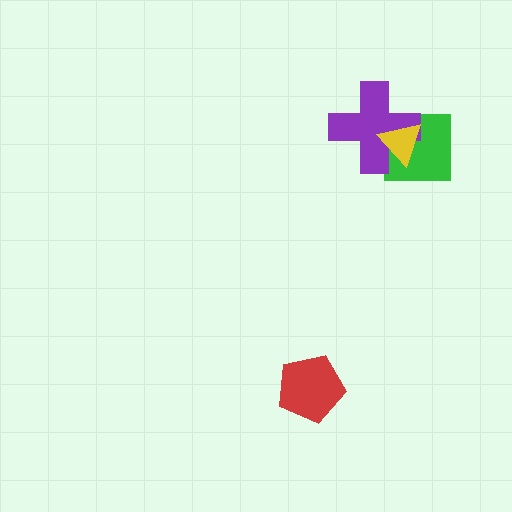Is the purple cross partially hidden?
Yes, it is partially covered by another shape.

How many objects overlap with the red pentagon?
0 objects overlap with the red pentagon.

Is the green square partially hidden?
Yes, it is partially covered by another shape.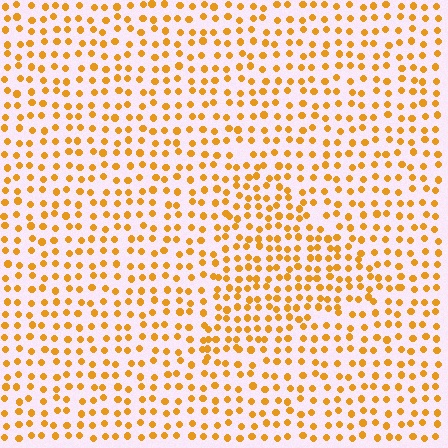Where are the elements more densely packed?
The elements are more densely packed inside the triangle boundary.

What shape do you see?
I see a triangle.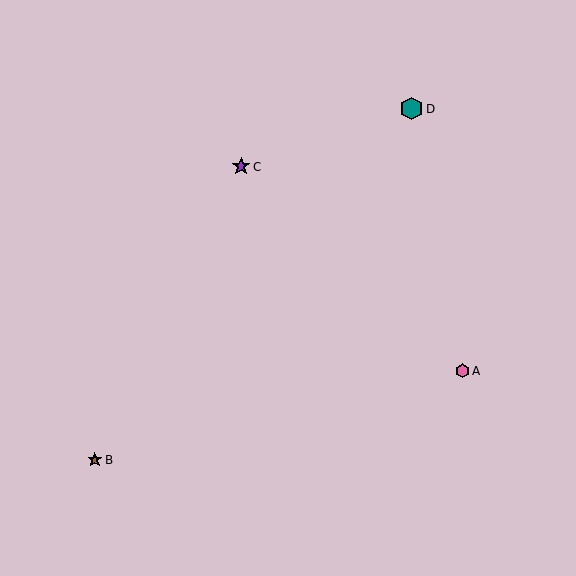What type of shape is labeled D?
Shape D is a teal hexagon.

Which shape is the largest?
The teal hexagon (labeled D) is the largest.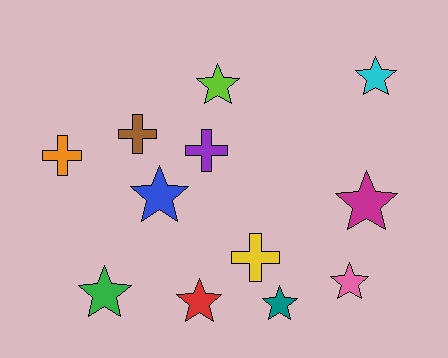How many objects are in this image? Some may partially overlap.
There are 12 objects.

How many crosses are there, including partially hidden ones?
There are 4 crosses.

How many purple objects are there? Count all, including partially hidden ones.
There is 1 purple object.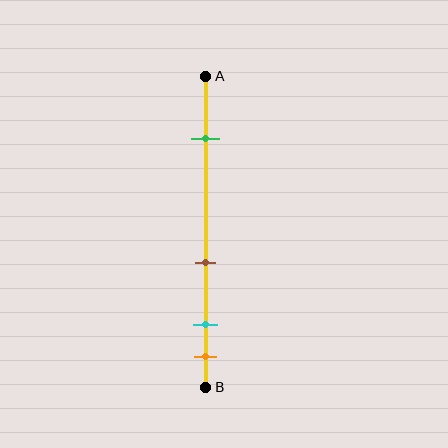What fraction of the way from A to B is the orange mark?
The orange mark is approximately 90% (0.9) of the way from A to B.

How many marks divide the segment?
There are 4 marks dividing the segment.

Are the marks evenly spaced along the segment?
No, the marks are not evenly spaced.